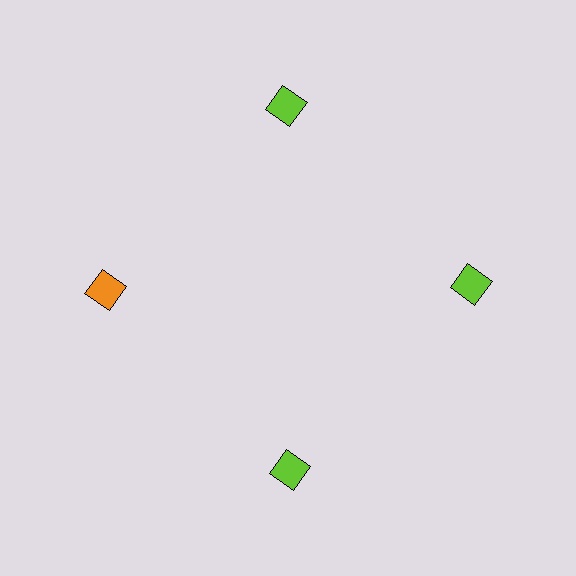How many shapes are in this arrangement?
There are 4 shapes arranged in a ring pattern.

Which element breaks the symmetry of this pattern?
The orange diamond at roughly the 9 o'clock position breaks the symmetry. All other shapes are lime diamonds.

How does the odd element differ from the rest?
It has a different color: orange instead of lime.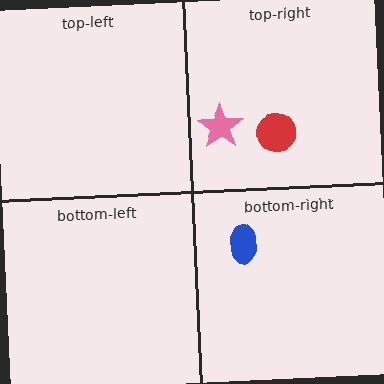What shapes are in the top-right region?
The red circle, the pink star.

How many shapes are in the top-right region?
2.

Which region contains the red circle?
The top-right region.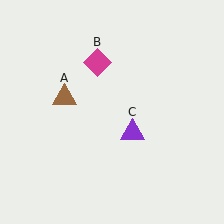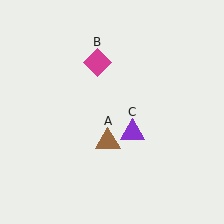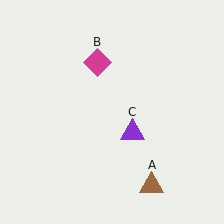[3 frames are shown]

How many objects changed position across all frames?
1 object changed position: brown triangle (object A).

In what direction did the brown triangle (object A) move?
The brown triangle (object A) moved down and to the right.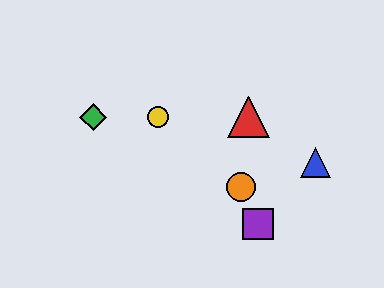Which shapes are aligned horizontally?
The red triangle, the green diamond, the yellow circle are aligned horizontally.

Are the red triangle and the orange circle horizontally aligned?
No, the red triangle is at y≈117 and the orange circle is at y≈187.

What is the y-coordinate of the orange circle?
The orange circle is at y≈187.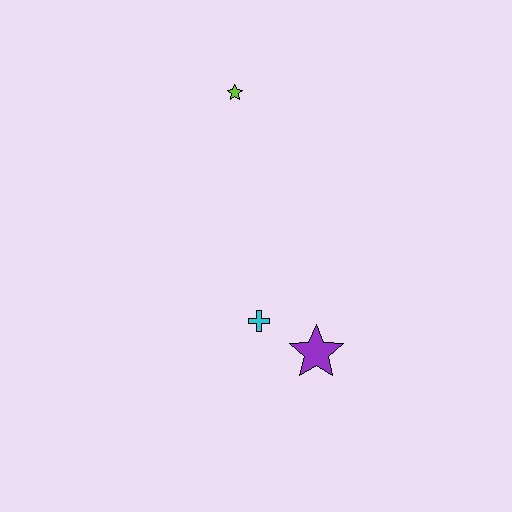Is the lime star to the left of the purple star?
Yes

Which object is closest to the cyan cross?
The purple star is closest to the cyan cross.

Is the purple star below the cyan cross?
Yes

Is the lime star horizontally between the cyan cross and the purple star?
No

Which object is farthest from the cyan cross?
The lime star is farthest from the cyan cross.